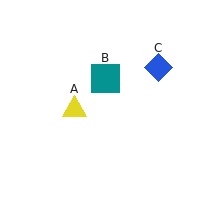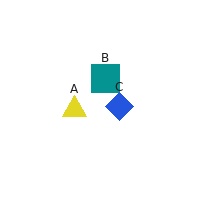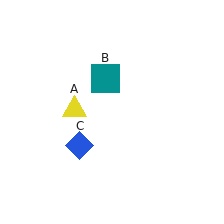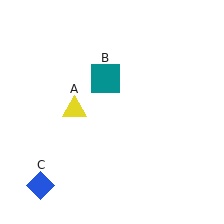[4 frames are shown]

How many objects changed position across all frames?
1 object changed position: blue diamond (object C).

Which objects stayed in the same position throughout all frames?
Yellow triangle (object A) and teal square (object B) remained stationary.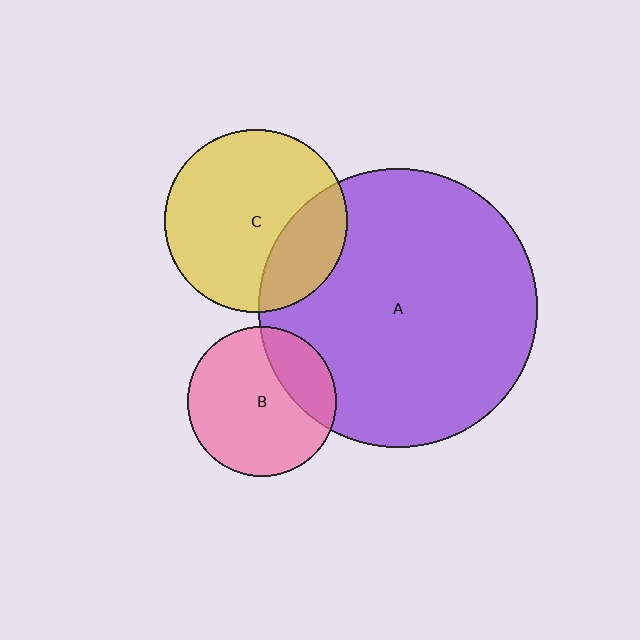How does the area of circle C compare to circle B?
Approximately 1.5 times.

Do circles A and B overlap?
Yes.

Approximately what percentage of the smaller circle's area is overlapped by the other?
Approximately 25%.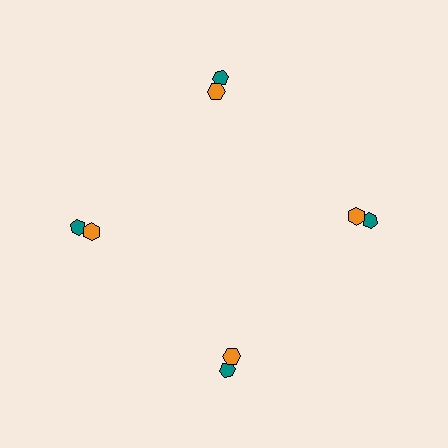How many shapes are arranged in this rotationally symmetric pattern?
There are 8 shapes, arranged in 4 groups of 2.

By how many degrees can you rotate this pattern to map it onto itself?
The pattern maps onto itself every 90 degrees of rotation.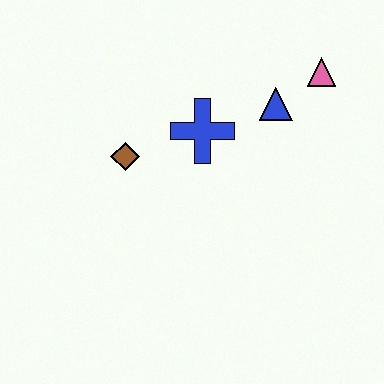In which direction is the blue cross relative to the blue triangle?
The blue cross is to the left of the blue triangle.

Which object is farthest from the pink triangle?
The brown diamond is farthest from the pink triangle.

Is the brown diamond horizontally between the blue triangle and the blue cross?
No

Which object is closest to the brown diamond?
The blue cross is closest to the brown diamond.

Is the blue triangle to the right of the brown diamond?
Yes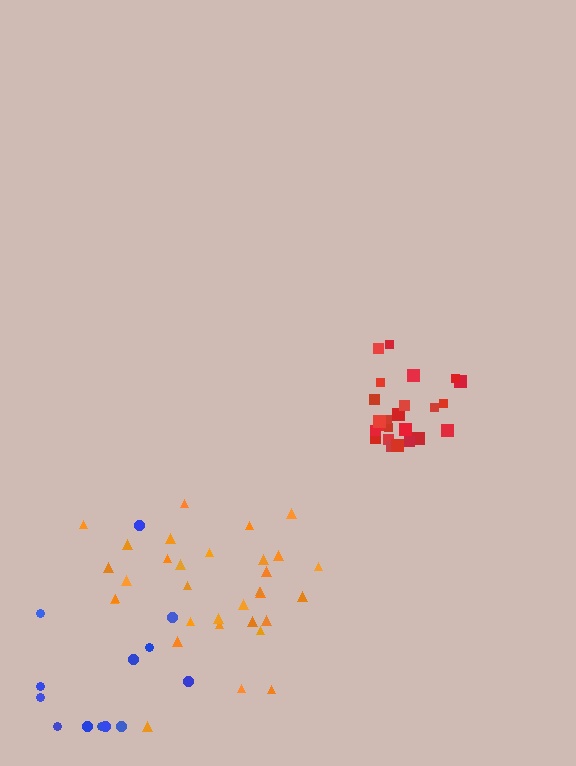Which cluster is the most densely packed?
Red.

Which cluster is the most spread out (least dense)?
Blue.